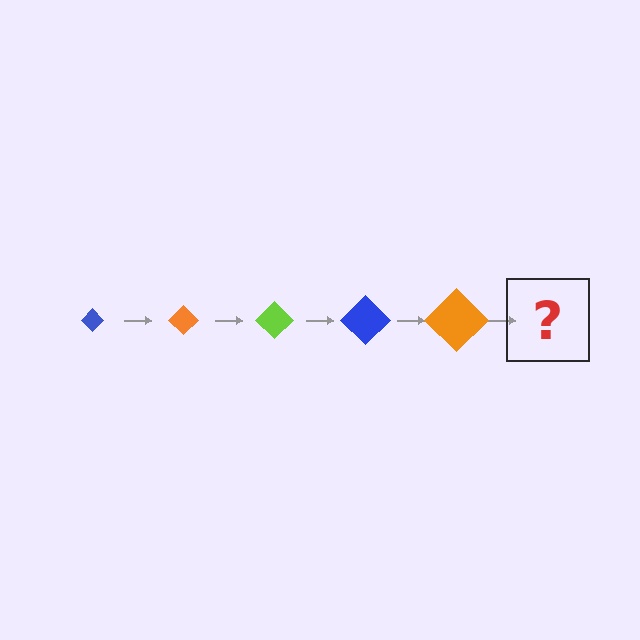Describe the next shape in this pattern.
It should be a lime diamond, larger than the previous one.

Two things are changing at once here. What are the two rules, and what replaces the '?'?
The two rules are that the diamond grows larger each step and the color cycles through blue, orange, and lime. The '?' should be a lime diamond, larger than the previous one.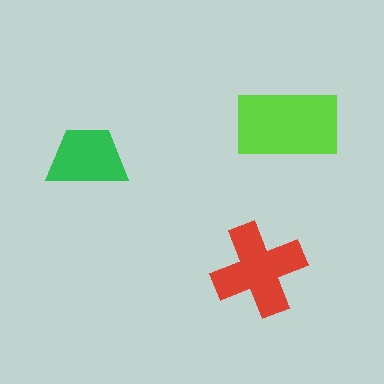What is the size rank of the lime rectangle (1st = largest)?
1st.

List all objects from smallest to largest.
The green trapezoid, the red cross, the lime rectangle.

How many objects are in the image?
There are 3 objects in the image.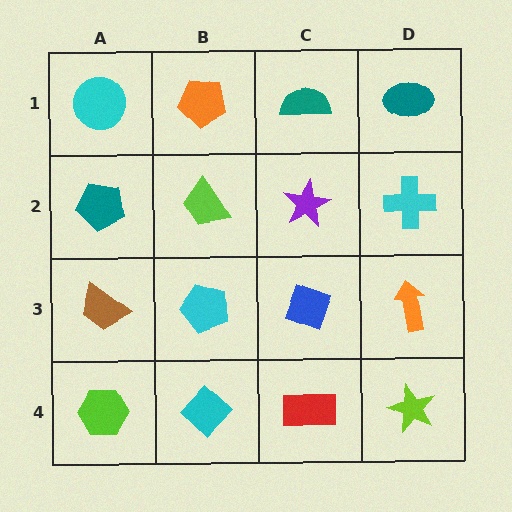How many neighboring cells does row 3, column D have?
3.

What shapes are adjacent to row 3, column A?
A teal pentagon (row 2, column A), a lime hexagon (row 4, column A), a cyan pentagon (row 3, column B).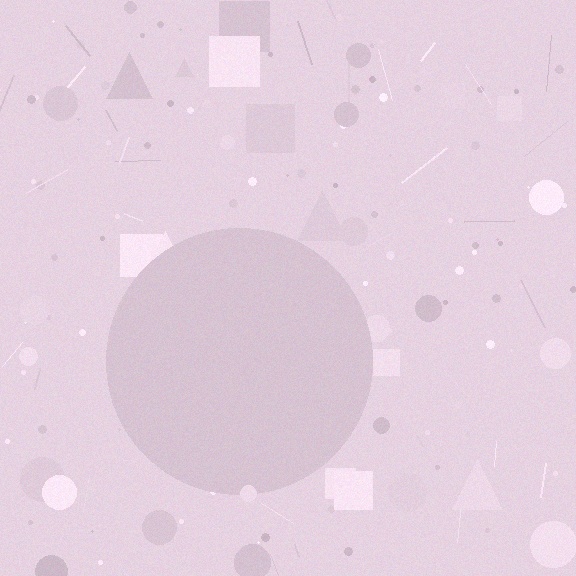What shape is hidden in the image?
A circle is hidden in the image.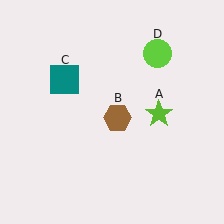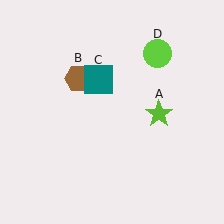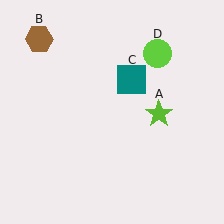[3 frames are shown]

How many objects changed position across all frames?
2 objects changed position: brown hexagon (object B), teal square (object C).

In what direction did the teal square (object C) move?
The teal square (object C) moved right.